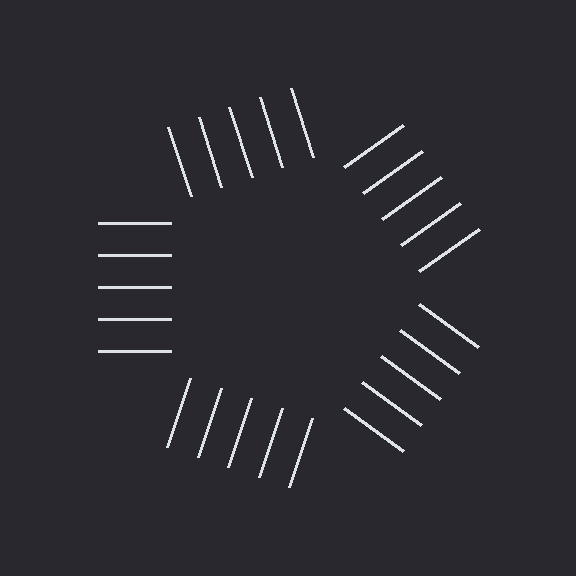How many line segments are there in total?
25 — 5 along each of the 5 edges.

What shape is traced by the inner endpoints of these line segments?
An illusory pentagon — the line segments terminate on its edges but no continuous stroke is drawn.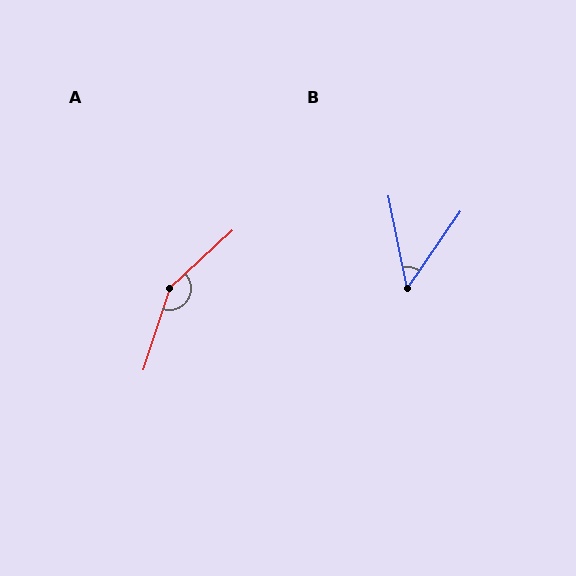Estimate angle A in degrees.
Approximately 150 degrees.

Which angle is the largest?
A, at approximately 150 degrees.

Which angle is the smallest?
B, at approximately 46 degrees.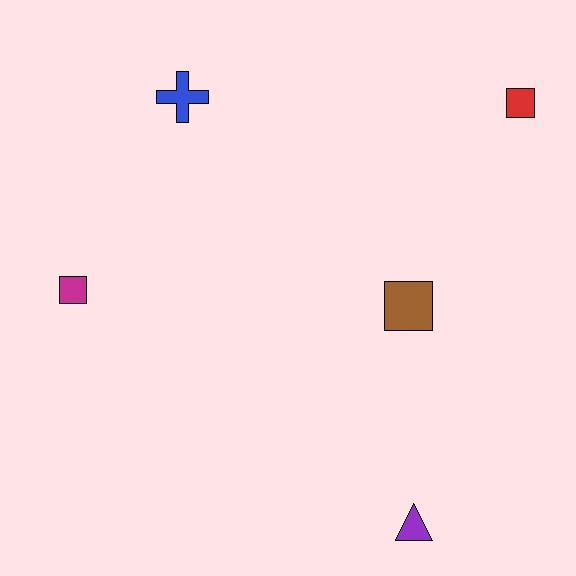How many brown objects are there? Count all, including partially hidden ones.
There is 1 brown object.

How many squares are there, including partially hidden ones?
There are 3 squares.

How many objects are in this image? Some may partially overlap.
There are 5 objects.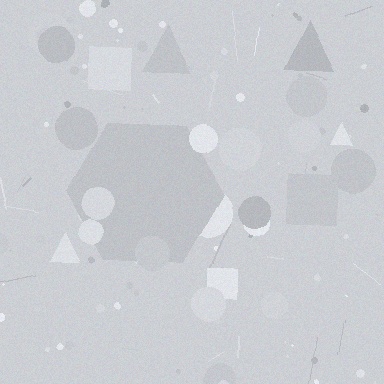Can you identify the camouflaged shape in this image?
The camouflaged shape is a hexagon.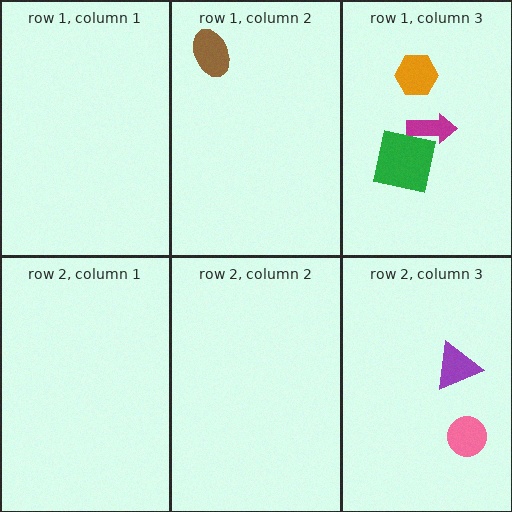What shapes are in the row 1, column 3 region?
The orange hexagon, the magenta arrow, the green square.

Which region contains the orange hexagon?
The row 1, column 3 region.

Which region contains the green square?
The row 1, column 3 region.